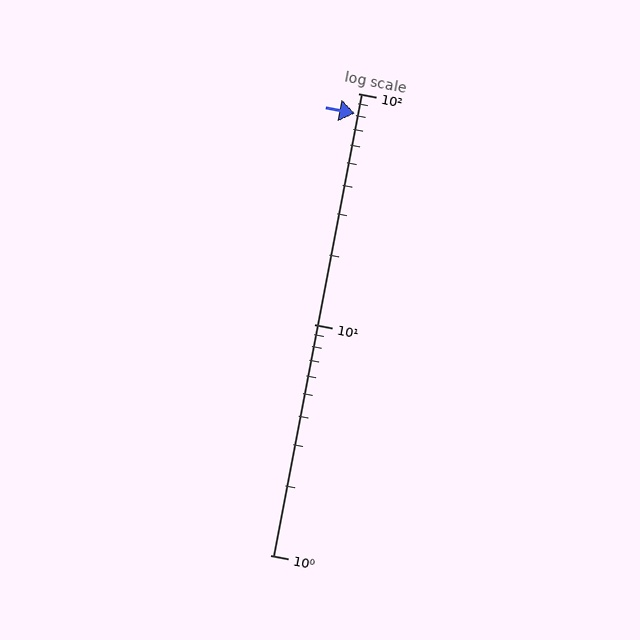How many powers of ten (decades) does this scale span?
The scale spans 2 decades, from 1 to 100.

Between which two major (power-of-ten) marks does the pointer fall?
The pointer is between 10 and 100.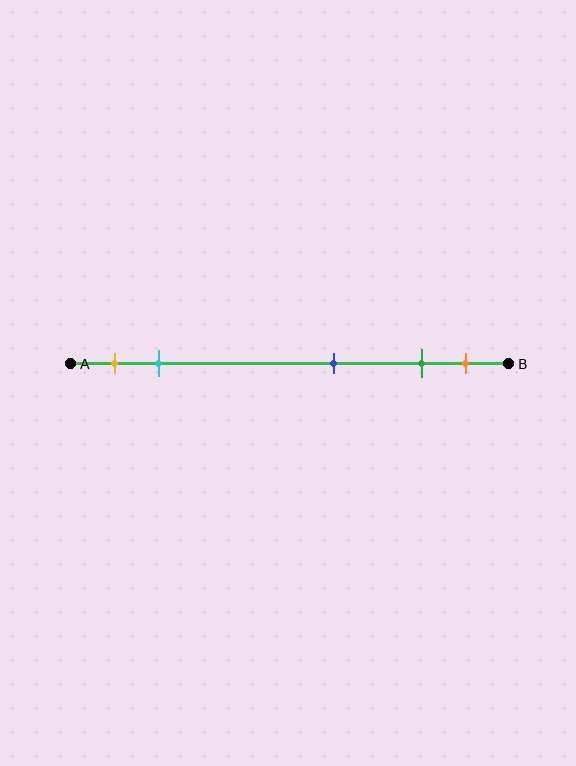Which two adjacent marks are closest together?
The green and orange marks are the closest adjacent pair.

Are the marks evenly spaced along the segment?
No, the marks are not evenly spaced.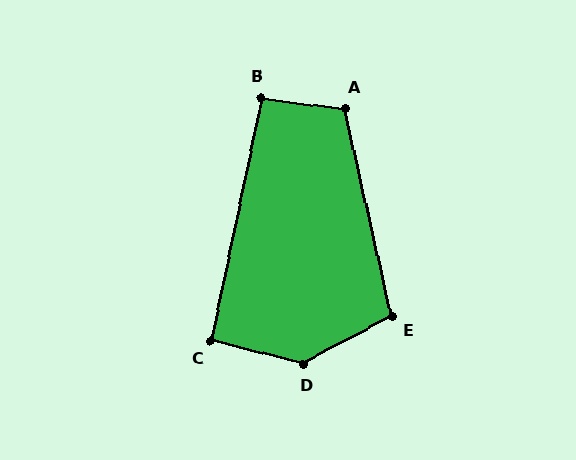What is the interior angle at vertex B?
Approximately 95 degrees (approximately right).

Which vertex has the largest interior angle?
D, at approximately 137 degrees.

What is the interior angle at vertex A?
Approximately 109 degrees (obtuse).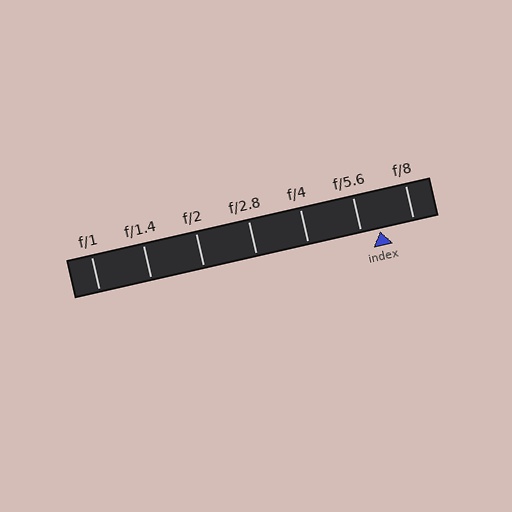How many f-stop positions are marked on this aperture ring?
There are 7 f-stop positions marked.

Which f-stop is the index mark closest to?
The index mark is closest to f/5.6.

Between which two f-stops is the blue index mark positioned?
The index mark is between f/5.6 and f/8.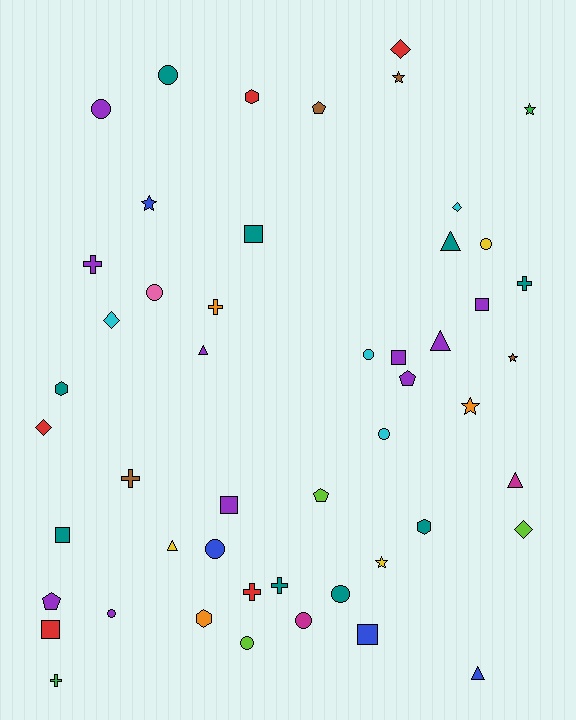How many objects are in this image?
There are 50 objects.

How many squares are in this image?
There are 7 squares.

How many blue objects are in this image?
There are 4 blue objects.